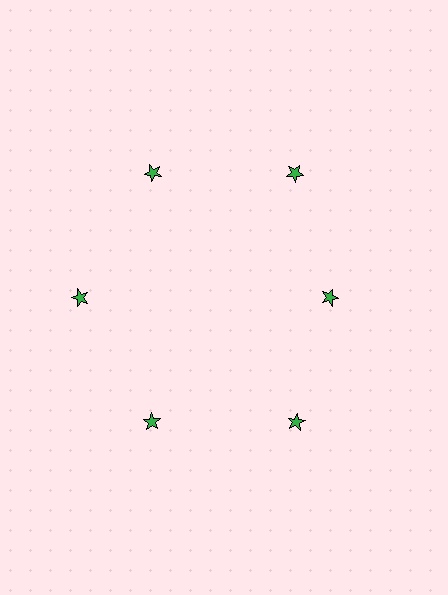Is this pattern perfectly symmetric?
No. The 6 green stars are arranged in a ring, but one element near the 3 o'clock position is pulled inward toward the center, breaking the 6-fold rotational symmetry.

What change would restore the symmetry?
The symmetry would be restored by moving it outward, back onto the ring so that all 6 stars sit at equal angles and equal distance from the center.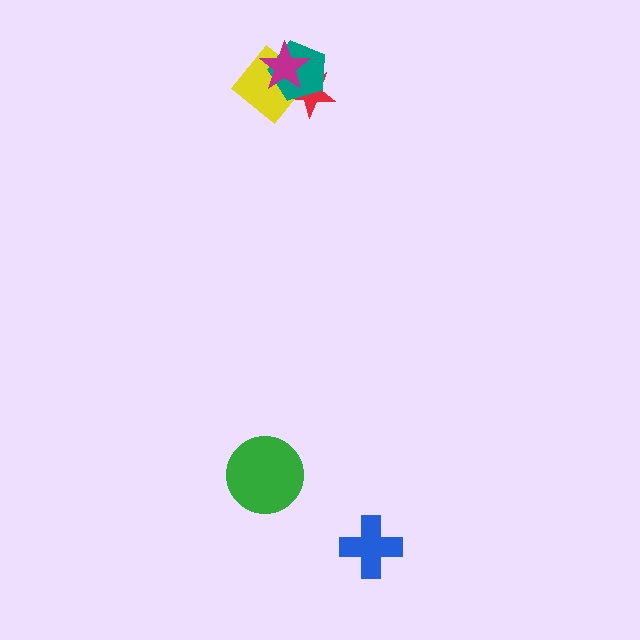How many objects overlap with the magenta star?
3 objects overlap with the magenta star.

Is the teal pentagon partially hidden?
Yes, it is partially covered by another shape.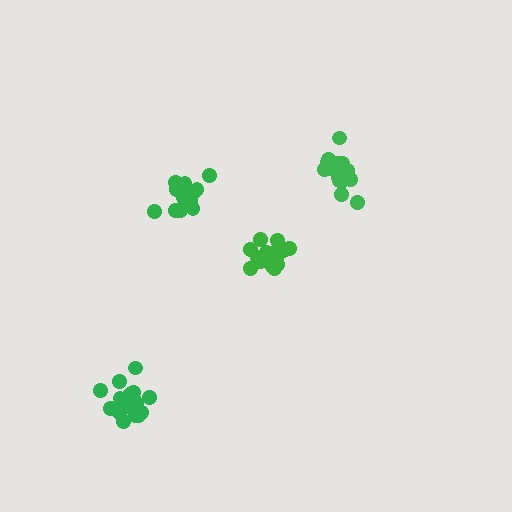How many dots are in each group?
Group 1: 20 dots, Group 2: 20 dots, Group 3: 15 dots, Group 4: 16 dots (71 total).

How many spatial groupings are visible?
There are 4 spatial groupings.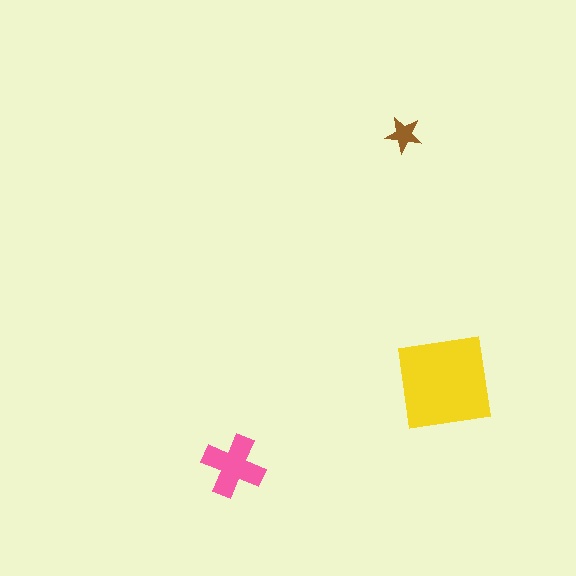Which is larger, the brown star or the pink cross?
The pink cross.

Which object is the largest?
The yellow square.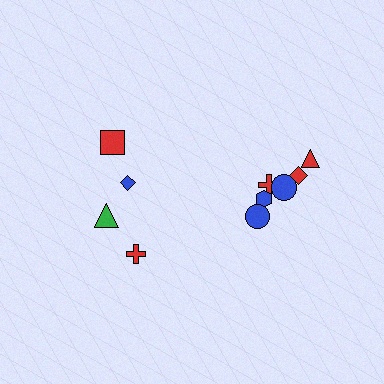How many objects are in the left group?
There are 4 objects.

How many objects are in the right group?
There are 6 objects.